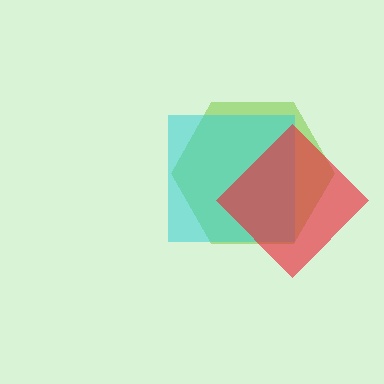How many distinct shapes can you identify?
There are 3 distinct shapes: a lime hexagon, a cyan square, a red diamond.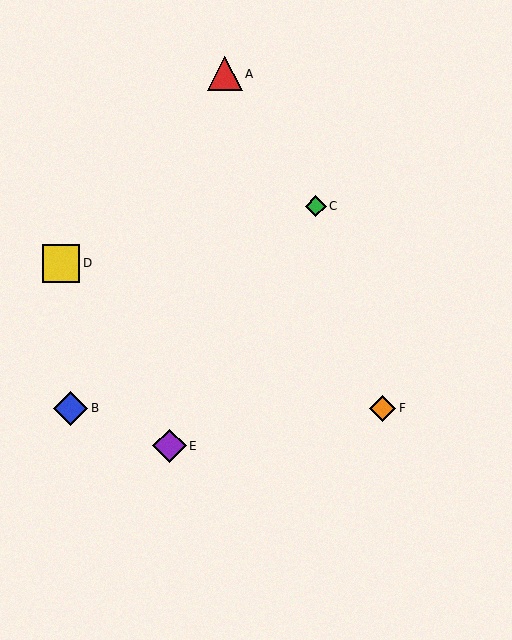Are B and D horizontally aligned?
No, B is at y≈408 and D is at y≈263.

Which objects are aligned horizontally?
Objects B, F are aligned horizontally.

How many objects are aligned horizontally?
2 objects (B, F) are aligned horizontally.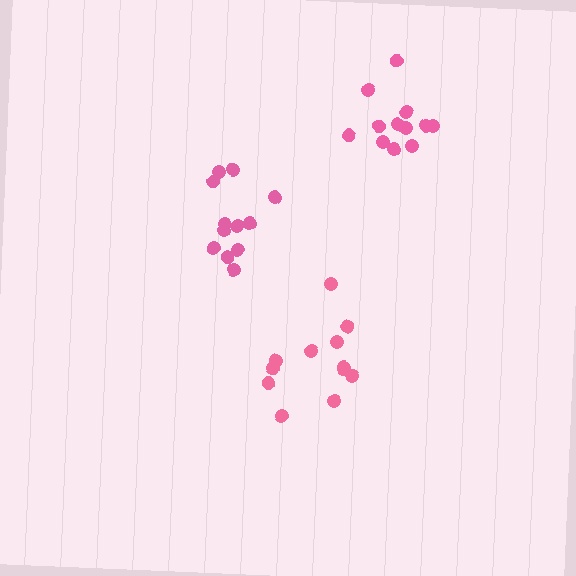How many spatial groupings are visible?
There are 3 spatial groupings.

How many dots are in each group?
Group 1: 12 dots, Group 2: 12 dots, Group 3: 12 dots (36 total).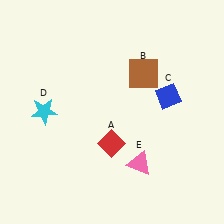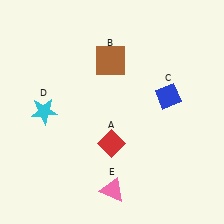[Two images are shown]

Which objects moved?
The objects that moved are: the brown square (B), the pink triangle (E).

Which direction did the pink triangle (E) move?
The pink triangle (E) moved left.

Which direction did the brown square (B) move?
The brown square (B) moved left.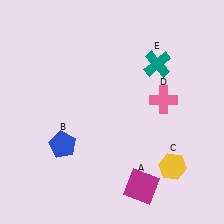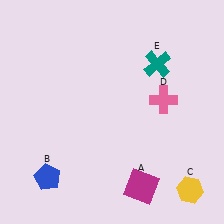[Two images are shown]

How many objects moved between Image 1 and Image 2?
2 objects moved between the two images.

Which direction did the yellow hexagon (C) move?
The yellow hexagon (C) moved down.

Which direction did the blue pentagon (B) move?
The blue pentagon (B) moved down.